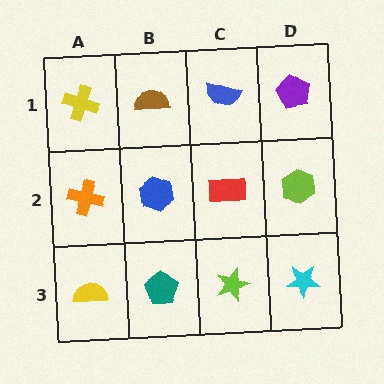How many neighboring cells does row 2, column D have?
3.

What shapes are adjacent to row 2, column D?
A purple pentagon (row 1, column D), a cyan star (row 3, column D), a red rectangle (row 2, column C).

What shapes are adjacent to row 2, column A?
A yellow cross (row 1, column A), a yellow semicircle (row 3, column A), a blue hexagon (row 2, column B).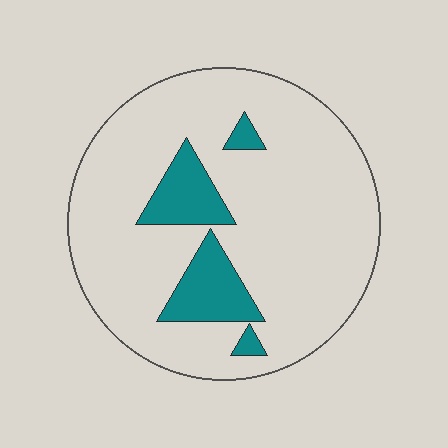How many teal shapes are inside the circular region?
4.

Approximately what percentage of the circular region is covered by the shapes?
Approximately 15%.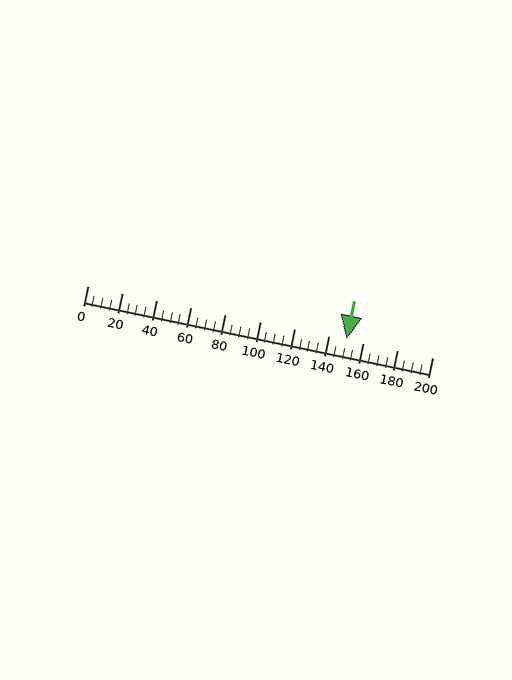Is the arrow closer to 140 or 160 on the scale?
The arrow is closer to 160.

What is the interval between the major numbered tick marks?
The major tick marks are spaced 20 units apart.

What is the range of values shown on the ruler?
The ruler shows values from 0 to 200.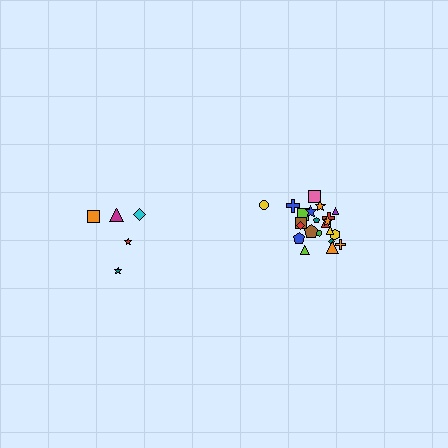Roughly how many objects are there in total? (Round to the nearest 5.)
Roughly 25 objects in total.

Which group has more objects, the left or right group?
The right group.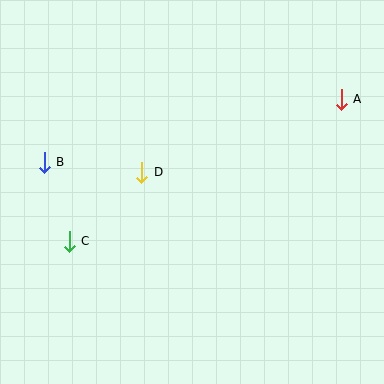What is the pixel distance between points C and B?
The distance between C and B is 83 pixels.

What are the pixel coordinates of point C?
Point C is at (69, 241).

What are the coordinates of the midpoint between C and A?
The midpoint between C and A is at (205, 170).